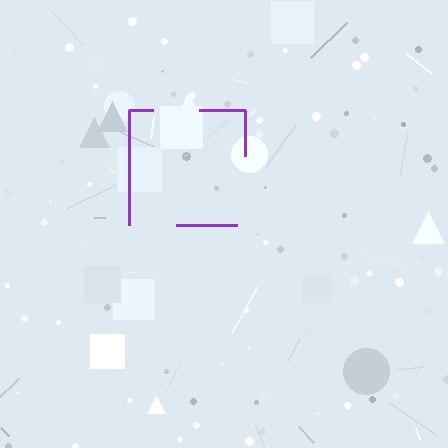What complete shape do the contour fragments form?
The contour fragments form a square.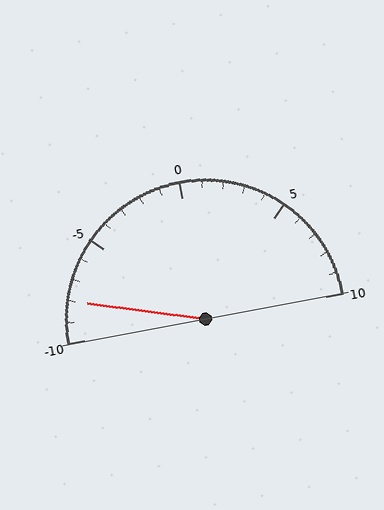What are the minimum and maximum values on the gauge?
The gauge ranges from -10 to 10.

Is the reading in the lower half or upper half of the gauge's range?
The reading is in the lower half of the range (-10 to 10).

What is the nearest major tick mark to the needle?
The nearest major tick mark is -10.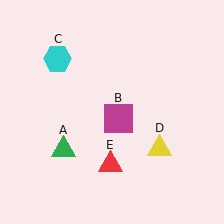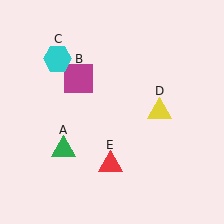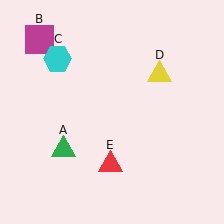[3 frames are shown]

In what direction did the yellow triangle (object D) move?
The yellow triangle (object D) moved up.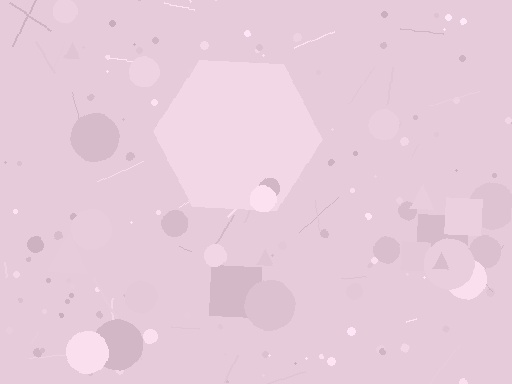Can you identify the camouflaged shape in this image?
The camouflaged shape is a hexagon.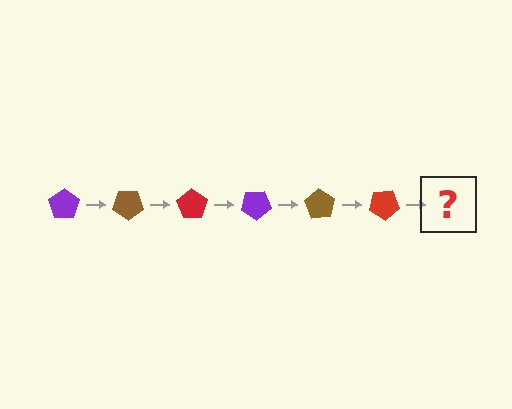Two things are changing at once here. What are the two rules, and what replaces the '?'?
The two rules are that it rotates 35 degrees each step and the color cycles through purple, brown, and red. The '?' should be a purple pentagon, rotated 210 degrees from the start.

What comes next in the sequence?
The next element should be a purple pentagon, rotated 210 degrees from the start.